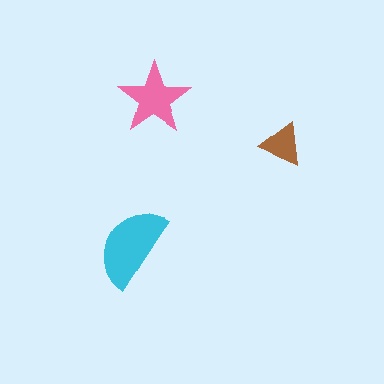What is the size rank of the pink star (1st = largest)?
2nd.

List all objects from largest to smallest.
The cyan semicircle, the pink star, the brown triangle.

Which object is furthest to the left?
The cyan semicircle is leftmost.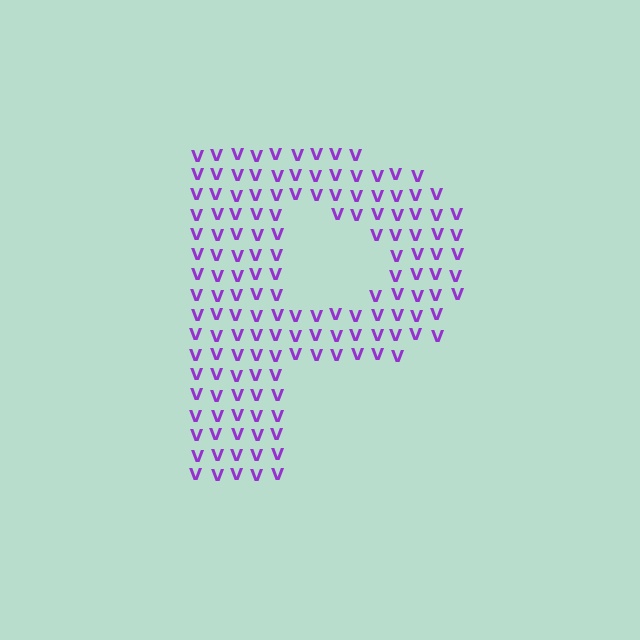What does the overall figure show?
The overall figure shows the letter P.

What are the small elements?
The small elements are letter V's.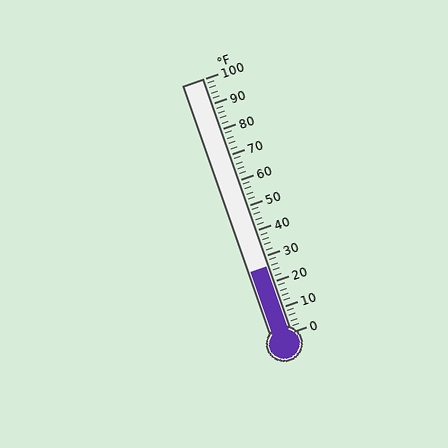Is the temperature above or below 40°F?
The temperature is below 40°F.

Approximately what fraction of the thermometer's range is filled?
The thermometer is filled to approximately 25% of its range.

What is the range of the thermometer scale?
The thermometer scale ranges from 0°F to 100°F.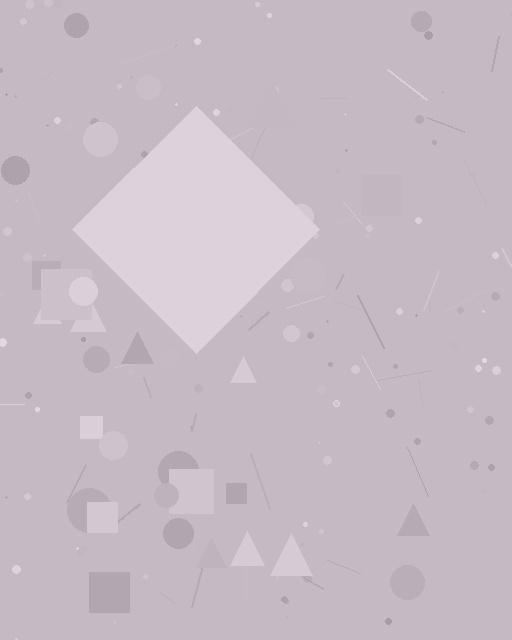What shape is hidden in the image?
A diamond is hidden in the image.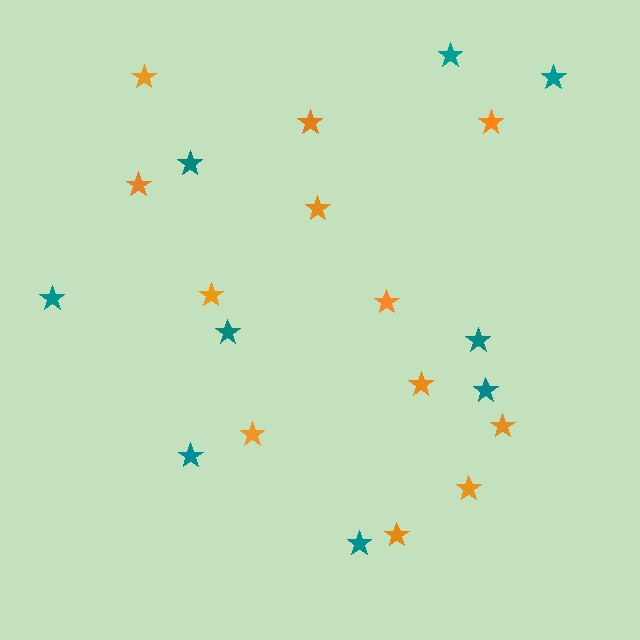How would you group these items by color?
There are 2 groups: one group of orange stars (12) and one group of teal stars (9).